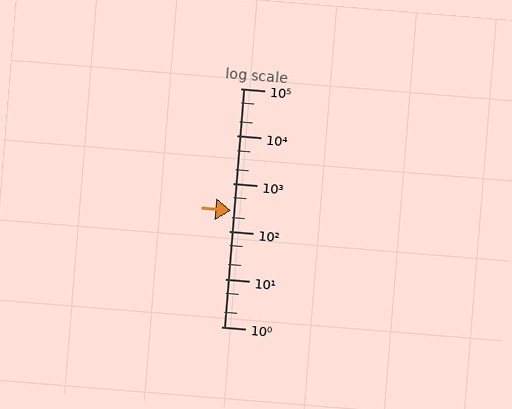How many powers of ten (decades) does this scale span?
The scale spans 5 decades, from 1 to 100000.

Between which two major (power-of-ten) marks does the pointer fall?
The pointer is between 100 and 1000.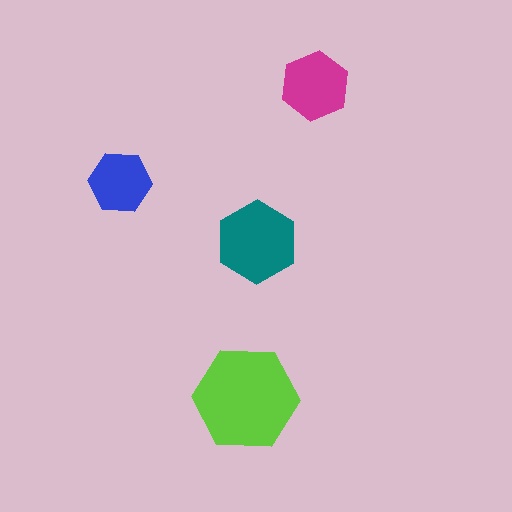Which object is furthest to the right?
The magenta hexagon is rightmost.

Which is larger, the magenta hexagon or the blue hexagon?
The magenta one.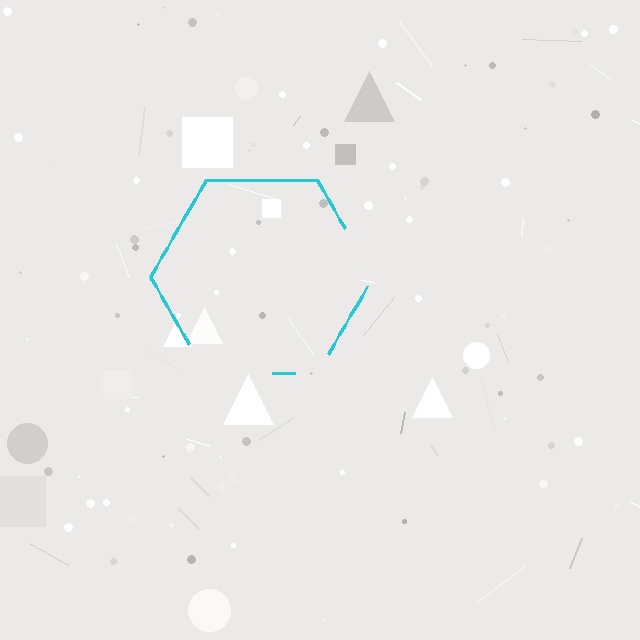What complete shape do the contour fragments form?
The contour fragments form a hexagon.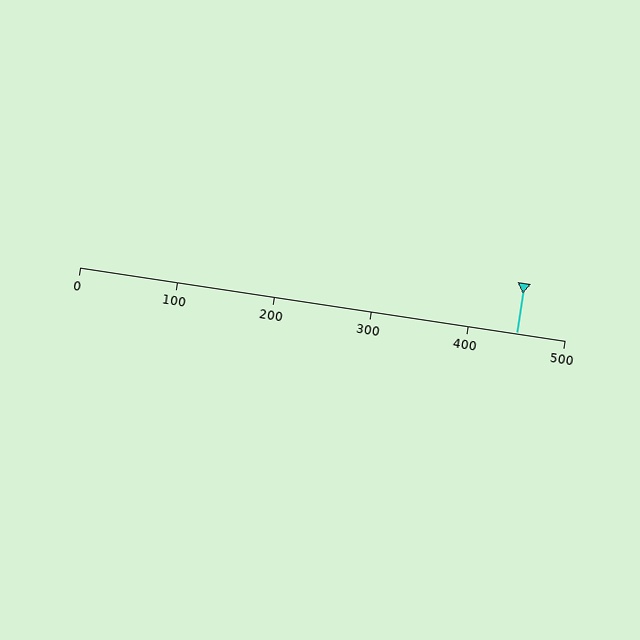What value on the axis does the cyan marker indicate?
The marker indicates approximately 450.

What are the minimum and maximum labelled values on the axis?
The axis runs from 0 to 500.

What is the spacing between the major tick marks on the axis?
The major ticks are spaced 100 apart.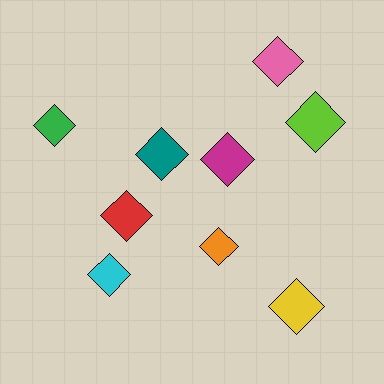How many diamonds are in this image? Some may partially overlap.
There are 9 diamonds.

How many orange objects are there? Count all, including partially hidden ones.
There is 1 orange object.